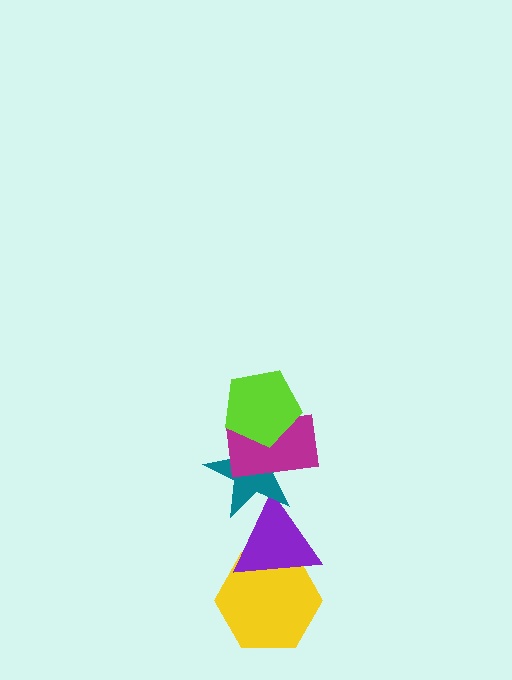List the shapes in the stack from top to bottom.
From top to bottom: the lime pentagon, the magenta rectangle, the teal star, the purple triangle, the yellow hexagon.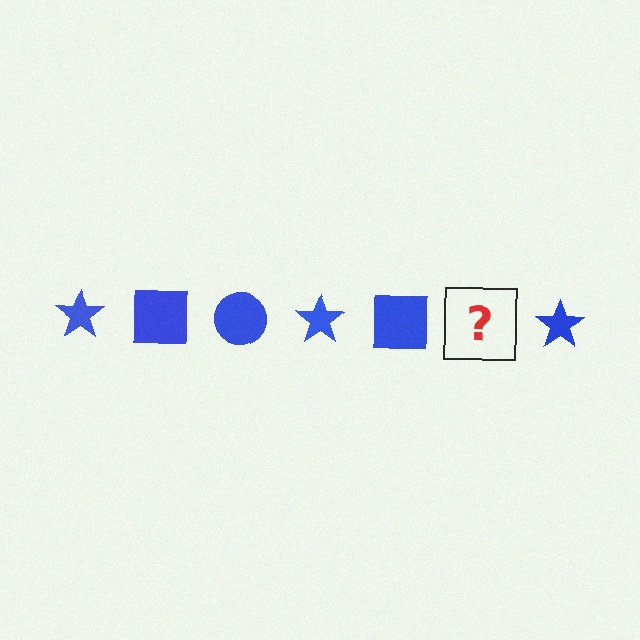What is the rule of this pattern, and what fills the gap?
The rule is that the pattern cycles through star, square, circle shapes in blue. The gap should be filled with a blue circle.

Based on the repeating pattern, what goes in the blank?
The blank should be a blue circle.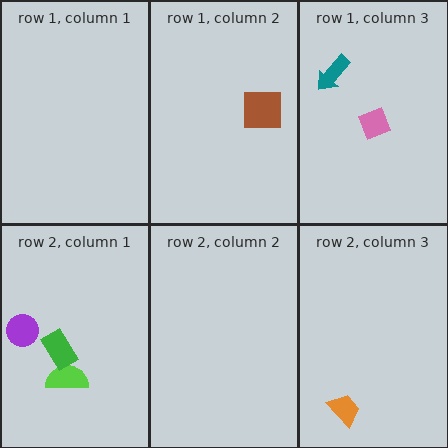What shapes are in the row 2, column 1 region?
The lime semicircle, the purple circle, the green rectangle.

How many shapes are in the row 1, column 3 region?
2.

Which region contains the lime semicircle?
The row 2, column 1 region.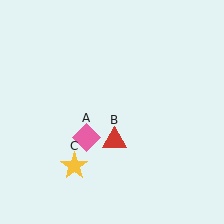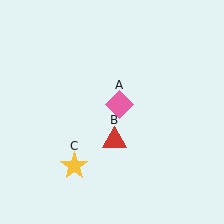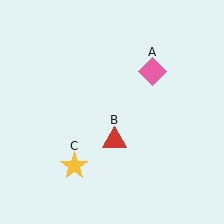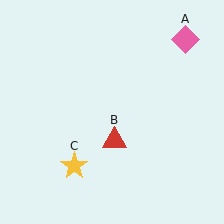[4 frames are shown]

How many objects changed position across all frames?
1 object changed position: pink diamond (object A).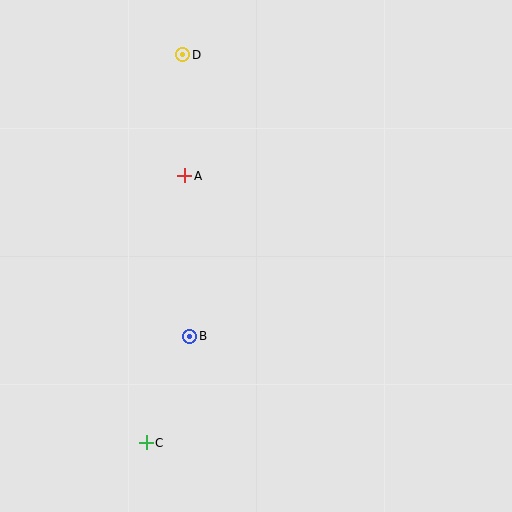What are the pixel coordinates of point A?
Point A is at (185, 176).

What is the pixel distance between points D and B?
The distance between D and B is 281 pixels.